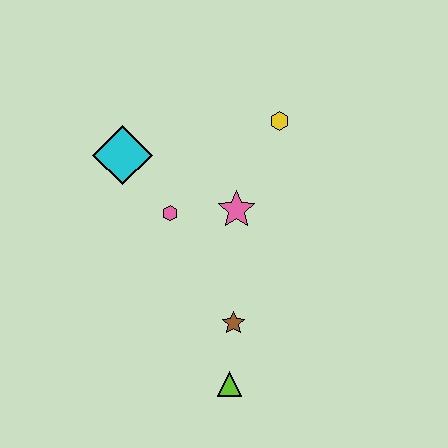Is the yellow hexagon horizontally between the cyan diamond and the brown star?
No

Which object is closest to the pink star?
The pink hexagon is closest to the pink star.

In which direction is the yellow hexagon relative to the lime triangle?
The yellow hexagon is above the lime triangle.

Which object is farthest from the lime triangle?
The yellow hexagon is farthest from the lime triangle.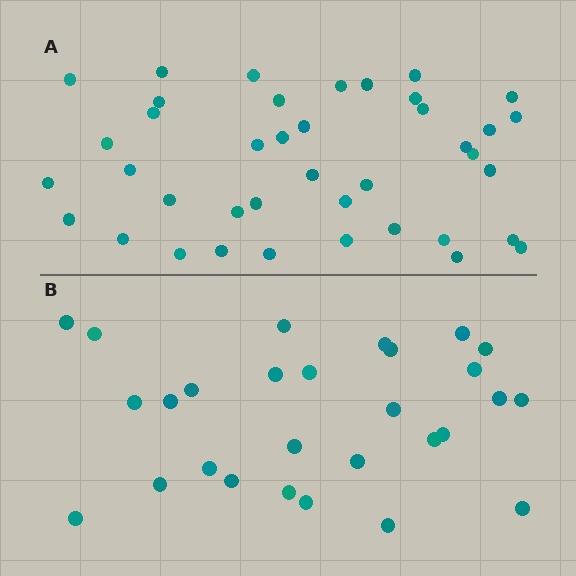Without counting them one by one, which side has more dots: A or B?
Region A (the top region) has more dots.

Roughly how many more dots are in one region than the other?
Region A has roughly 12 or so more dots than region B.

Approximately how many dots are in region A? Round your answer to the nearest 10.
About 40 dots.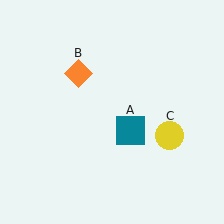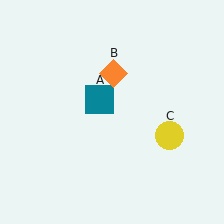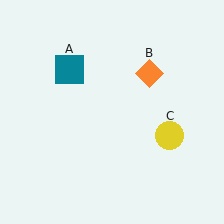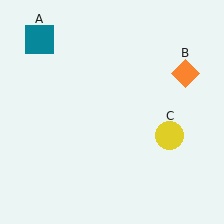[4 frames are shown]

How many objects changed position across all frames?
2 objects changed position: teal square (object A), orange diamond (object B).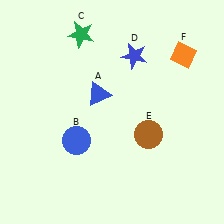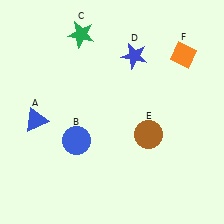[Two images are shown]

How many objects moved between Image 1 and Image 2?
1 object moved between the two images.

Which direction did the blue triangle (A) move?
The blue triangle (A) moved left.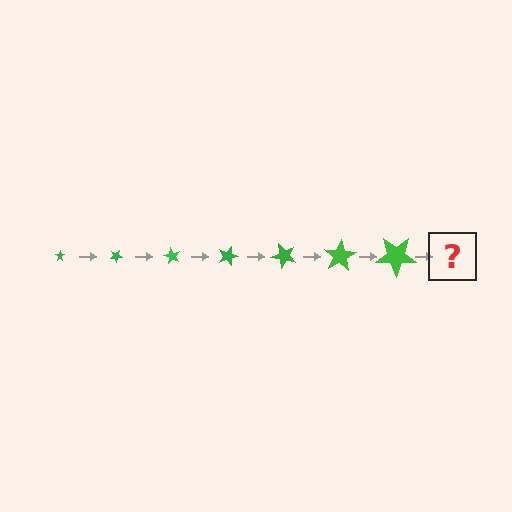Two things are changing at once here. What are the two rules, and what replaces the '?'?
The two rules are that the star grows larger each step and it rotates 30 degrees each step. The '?' should be a star, larger than the previous one and rotated 210 degrees from the start.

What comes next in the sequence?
The next element should be a star, larger than the previous one and rotated 210 degrees from the start.